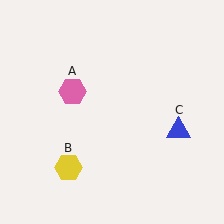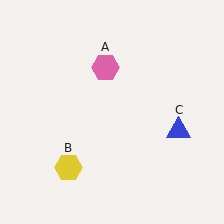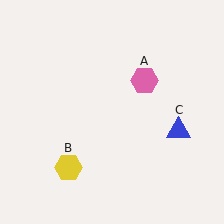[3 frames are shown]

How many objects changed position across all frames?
1 object changed position: pink hexagon (object A).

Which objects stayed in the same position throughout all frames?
Yellow hexagon (object B) and blue triangle (object C) remained stationary.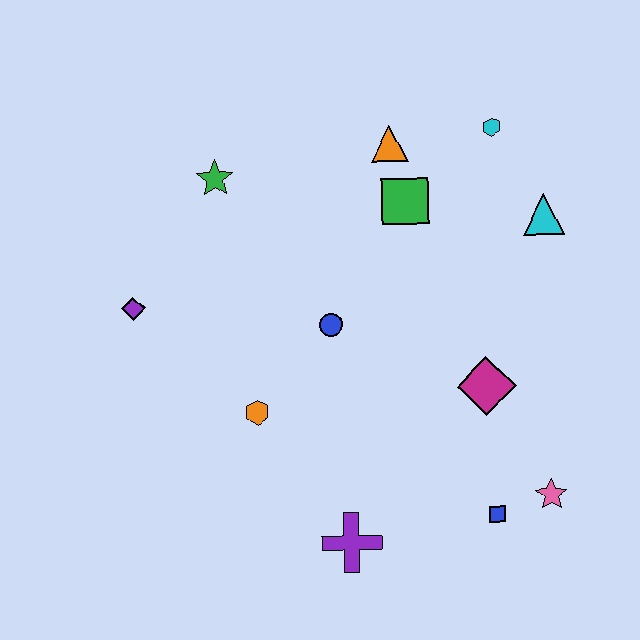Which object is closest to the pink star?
The blue square is closest to the pink star.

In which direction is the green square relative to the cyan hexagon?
The green square is to the left of the cyan hexagon.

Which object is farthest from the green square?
The purple cross is farthest from the green square.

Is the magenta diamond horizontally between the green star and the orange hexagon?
No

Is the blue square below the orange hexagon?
Yes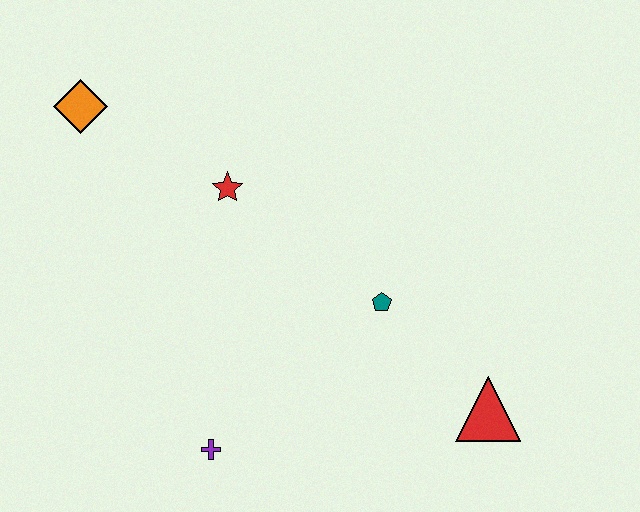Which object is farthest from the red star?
The red triangle is farthest from the red star.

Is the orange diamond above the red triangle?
Yes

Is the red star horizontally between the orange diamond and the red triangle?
Yes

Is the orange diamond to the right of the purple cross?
No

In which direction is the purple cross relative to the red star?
The purple cross is below the red star.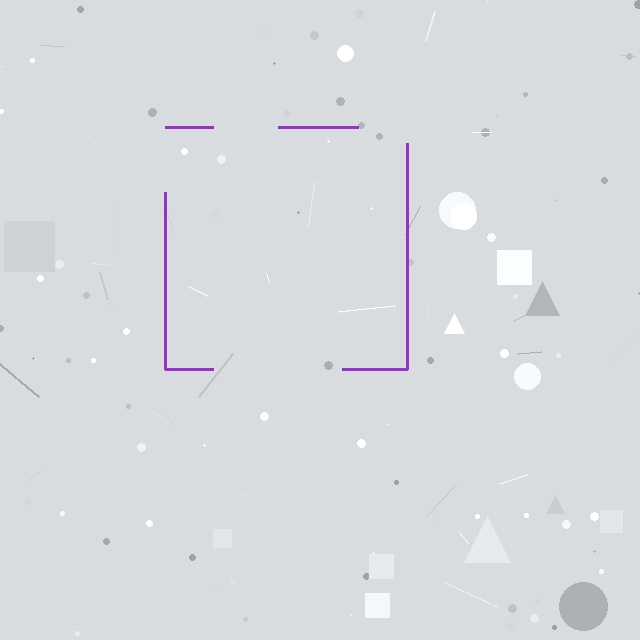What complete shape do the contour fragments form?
The contour fragments form a square.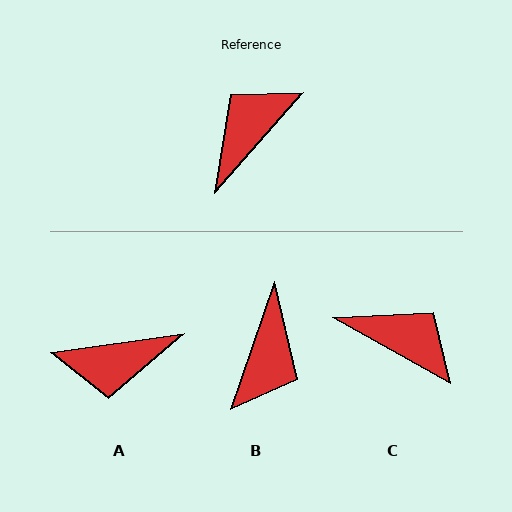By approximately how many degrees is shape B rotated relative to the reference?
Approximately 158 degrees clockwise.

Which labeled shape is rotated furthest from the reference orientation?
B, about 158 degrees away.